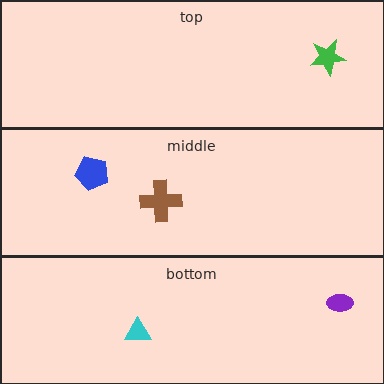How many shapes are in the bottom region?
2.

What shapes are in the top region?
The green star.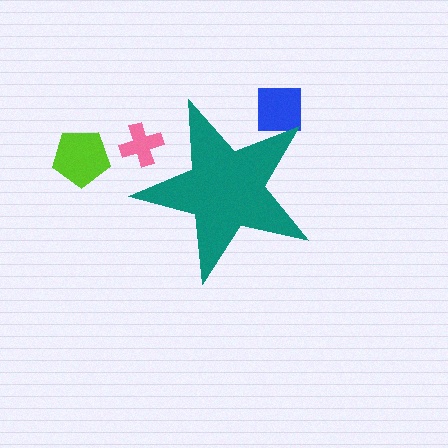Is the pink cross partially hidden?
Yes, the pink cross is partially hidden behind the teal star.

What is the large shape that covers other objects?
A teal star.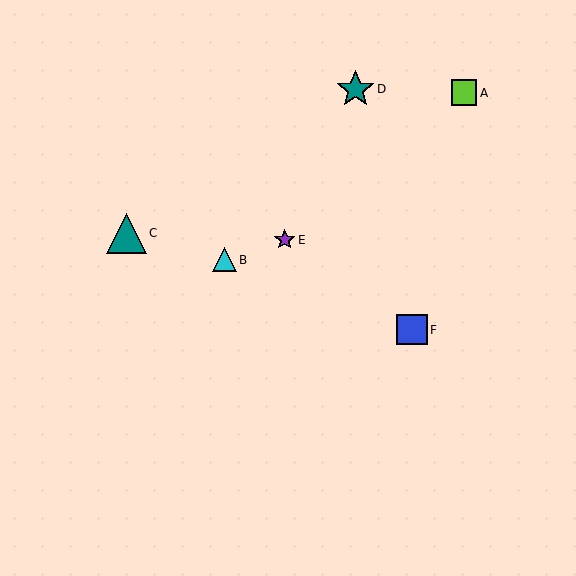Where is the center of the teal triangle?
The center of the teal triangle is at (127, 233).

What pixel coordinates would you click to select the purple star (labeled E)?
Click at (285, 240) to select the purple star E.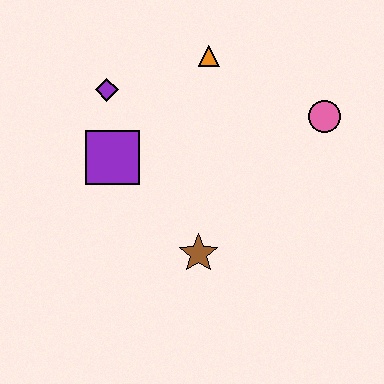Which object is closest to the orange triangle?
The purple diamond is closest to the orange triangle.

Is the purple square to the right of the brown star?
No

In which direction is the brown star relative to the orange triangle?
The brown star is below the orange triangle.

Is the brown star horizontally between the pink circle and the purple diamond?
Yes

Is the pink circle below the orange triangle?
Yes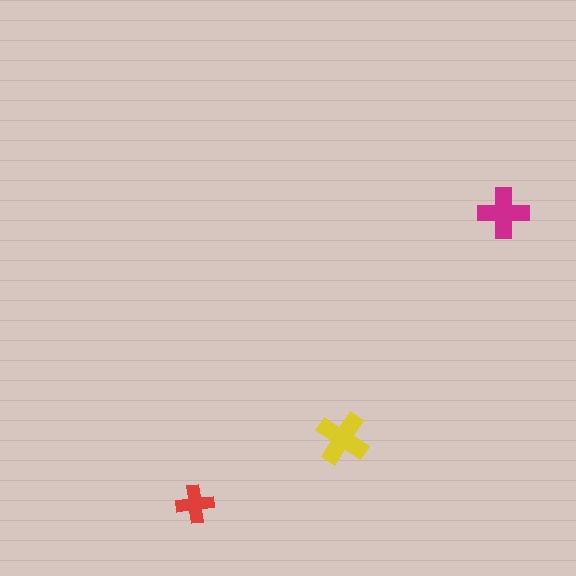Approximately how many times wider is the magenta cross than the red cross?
About 1.5 times wider.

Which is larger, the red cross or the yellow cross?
The yellow one.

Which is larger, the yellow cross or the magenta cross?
The yellow one.